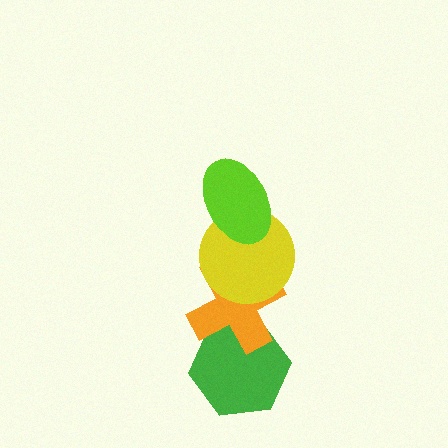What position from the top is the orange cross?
The orange cross is 3rd from the top.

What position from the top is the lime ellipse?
The lime ellipse is 1st from the top.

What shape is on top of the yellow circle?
The lime ellipse is on top of the yellow circle.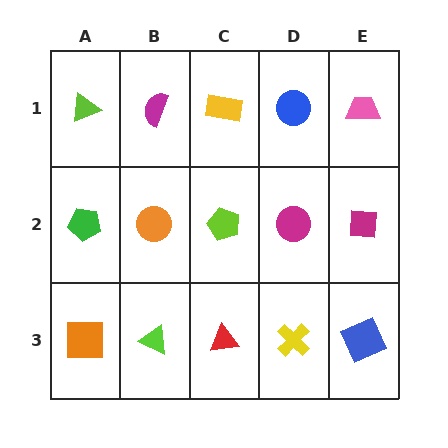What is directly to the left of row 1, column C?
A magenta semicircle.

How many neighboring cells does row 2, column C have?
4.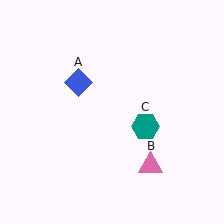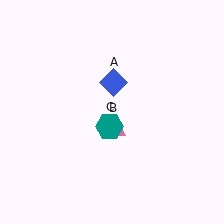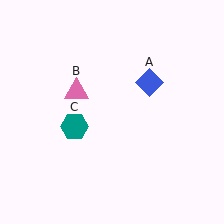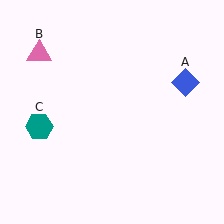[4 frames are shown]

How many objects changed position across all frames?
3 objects changed position: blue diamond (object A), pink triangle (object B), teal hexagon (object C).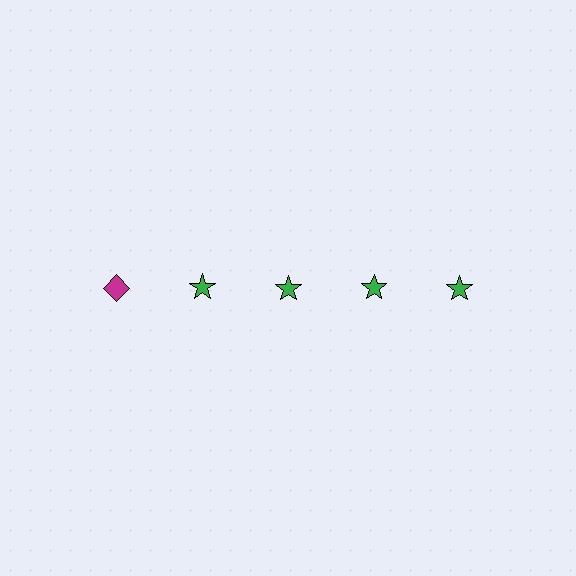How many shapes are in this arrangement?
There are 5 shapes arranged in a grid pattern.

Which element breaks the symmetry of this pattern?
The magenta diamond in the top row, leftmost column breaks the symmetry. All other shapes are green stars.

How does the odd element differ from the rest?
It differs in both color (magenta instead of green) and shape (diamond instead of star).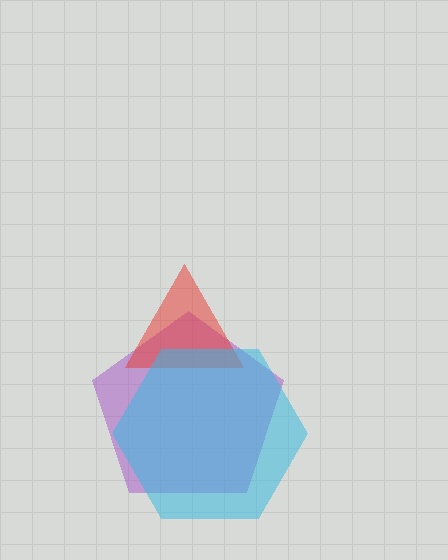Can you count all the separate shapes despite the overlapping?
Yes, there are 3 separate shapes.